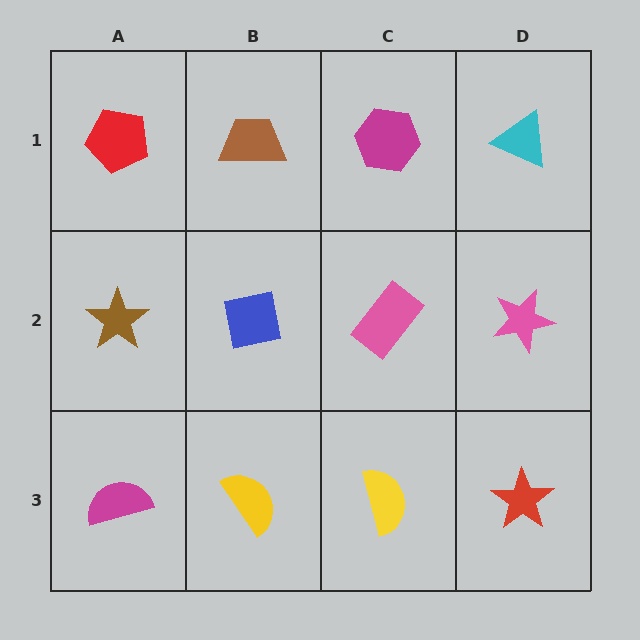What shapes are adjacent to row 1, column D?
A pink star (row 2, column D), a magenta hexagon (row 1, column C).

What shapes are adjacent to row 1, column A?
A brown star (row 2, column A), a brown trapezoid (row 1, column B).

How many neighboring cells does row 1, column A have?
2.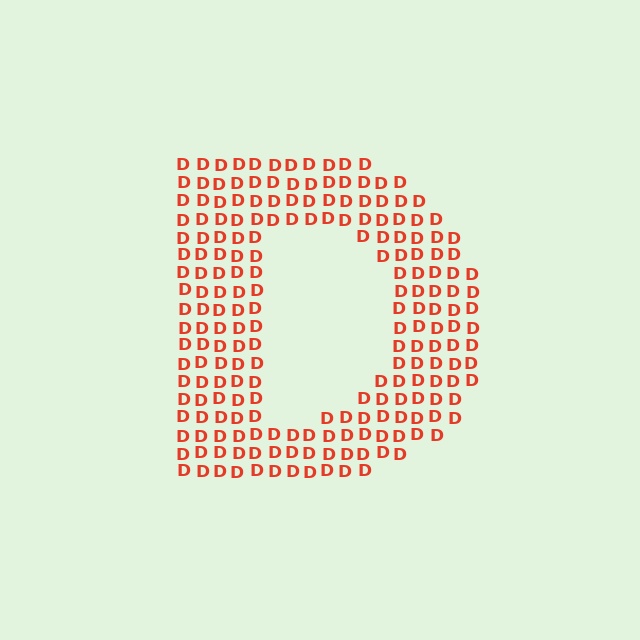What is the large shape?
The large shape is the letter D.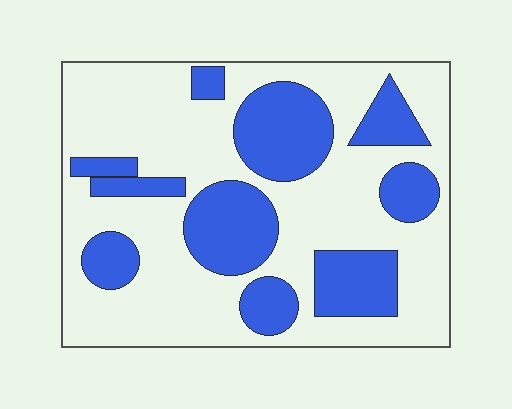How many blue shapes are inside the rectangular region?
10.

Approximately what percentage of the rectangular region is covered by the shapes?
Approximately 35%.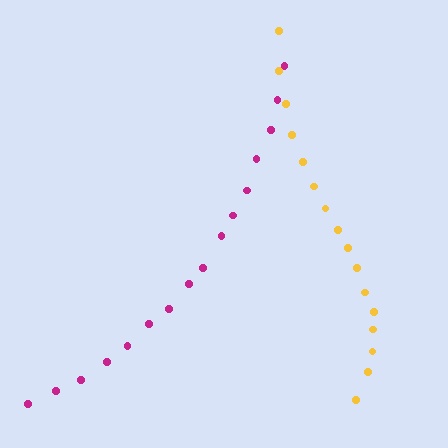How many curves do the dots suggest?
There are 2 distinct paths.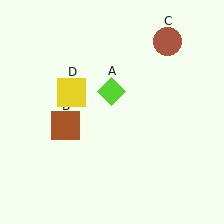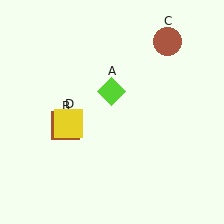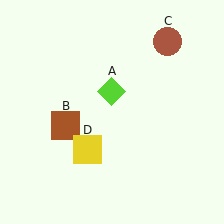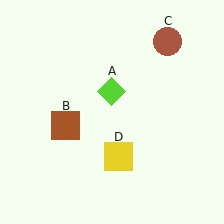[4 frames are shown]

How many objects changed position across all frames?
1 object changed position: yellow square (object D).